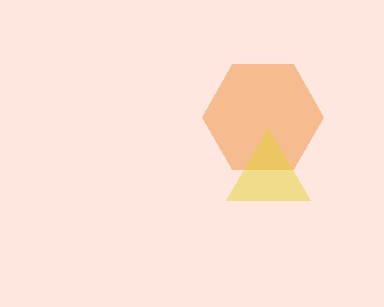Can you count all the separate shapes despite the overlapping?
Yes, there are 2 separate shapes.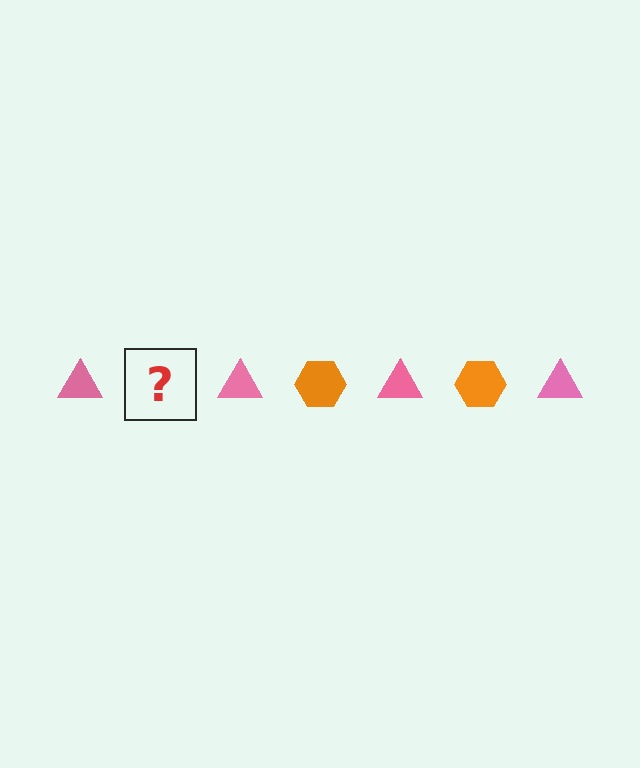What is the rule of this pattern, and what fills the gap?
The rule is that the pattern alternates between pink triangle and orange hexagon. The gap should be filled with an orange hexagon.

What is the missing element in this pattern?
The missing element is an orange hexagon.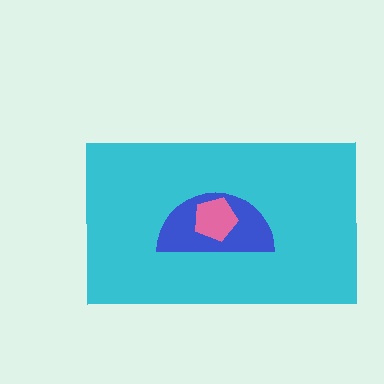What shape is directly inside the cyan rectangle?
The blue semicircle.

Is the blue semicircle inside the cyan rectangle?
Yes.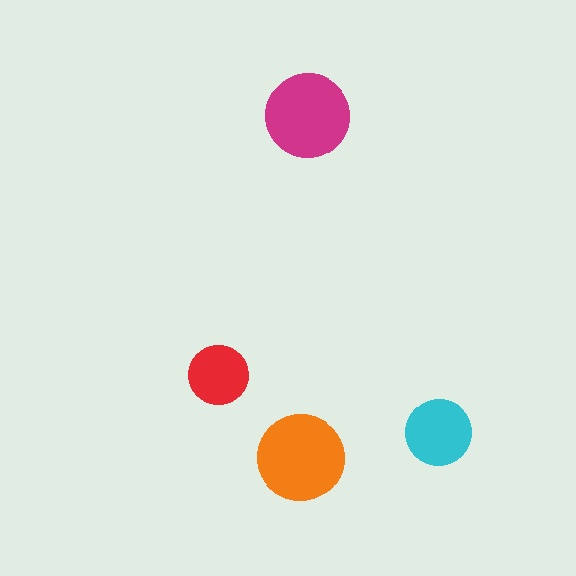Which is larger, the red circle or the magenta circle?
The magenta one.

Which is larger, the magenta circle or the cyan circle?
The magenta one.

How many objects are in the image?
There are 4 objects in the image.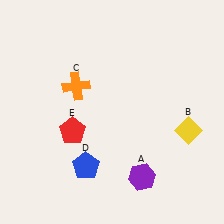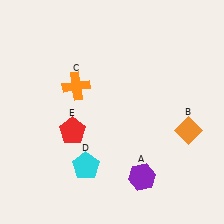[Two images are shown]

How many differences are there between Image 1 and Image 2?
There are 2 differences between the two images.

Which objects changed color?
B changed from yellow to orange. D changed from blue to cyan.